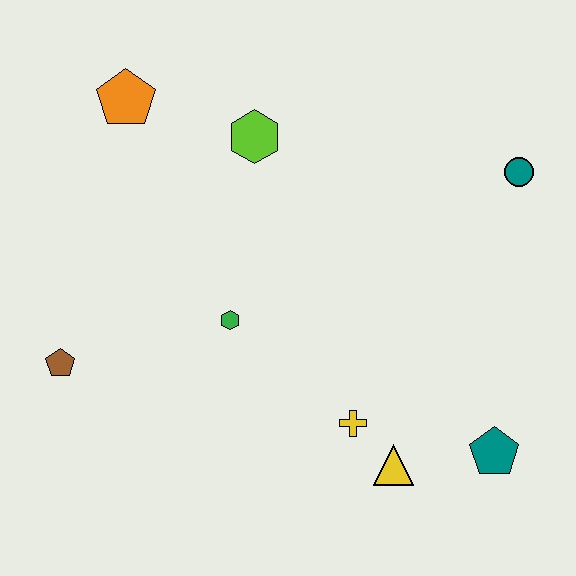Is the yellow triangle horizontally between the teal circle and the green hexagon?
Yes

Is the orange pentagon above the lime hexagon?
Yes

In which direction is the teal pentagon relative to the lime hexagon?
The teal pentagon is below the lime hexagon.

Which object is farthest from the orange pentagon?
The teal pentagon is farthest from the orange pentagon.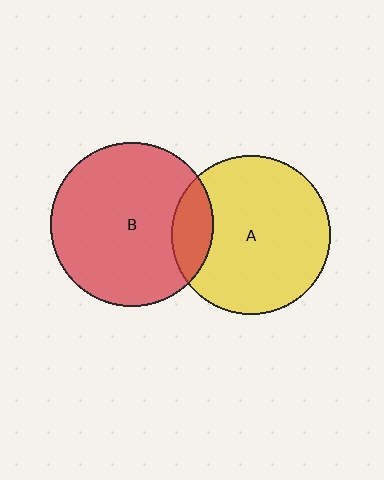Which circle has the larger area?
Circle B (red).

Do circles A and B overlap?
Yes.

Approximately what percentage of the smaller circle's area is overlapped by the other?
Approximately 15%.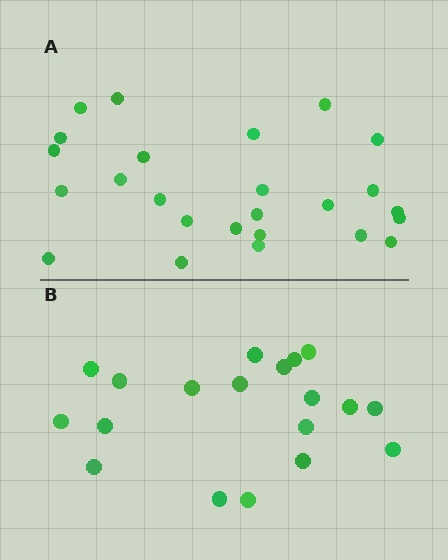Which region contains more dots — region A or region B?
Region A (the top region) has more dots.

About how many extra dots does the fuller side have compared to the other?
Region A has about 6 more dots than region B.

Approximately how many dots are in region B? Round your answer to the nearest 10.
About 20 dots. (The exact count is 19, which rounds to 20.)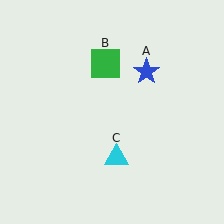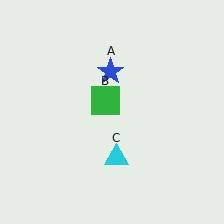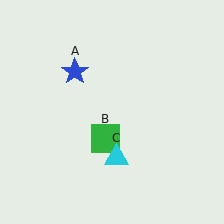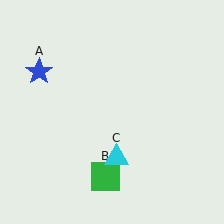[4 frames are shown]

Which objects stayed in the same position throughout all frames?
Cyan triangle (object C) remained stationary.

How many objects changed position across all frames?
2 objects changed position: blue star (object A), green square (object B).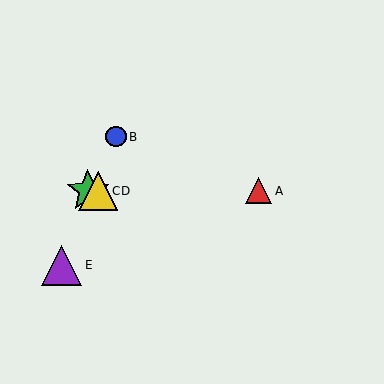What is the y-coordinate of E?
Object E is at y≈265.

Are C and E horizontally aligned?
No, C is at y≈191 and E is at y≈265.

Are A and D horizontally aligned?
Yes, both are at y≈191.